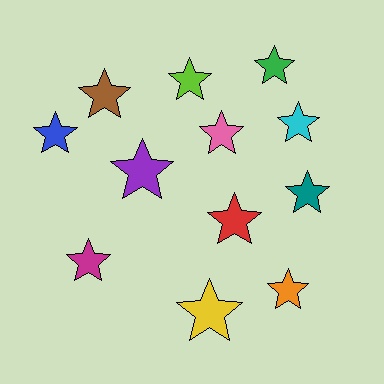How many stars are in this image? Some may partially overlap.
There are 12 stars.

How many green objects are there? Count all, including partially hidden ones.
There is 1 green object.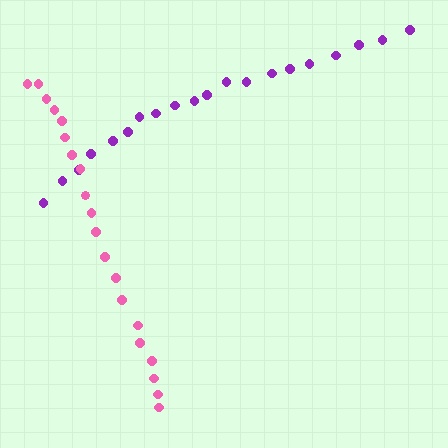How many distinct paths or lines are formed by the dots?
There are 2 distinct paths.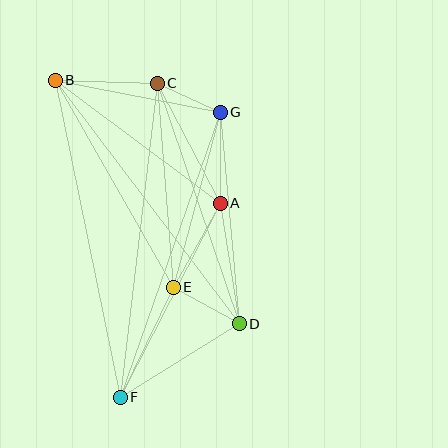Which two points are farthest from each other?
Points B and F are farthest from each other.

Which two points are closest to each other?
Points C and G are closest to each other.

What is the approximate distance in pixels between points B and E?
The distance between B and E is approximately 238 pixels.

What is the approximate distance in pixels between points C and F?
The distance between C and F is approximately 316 pixels.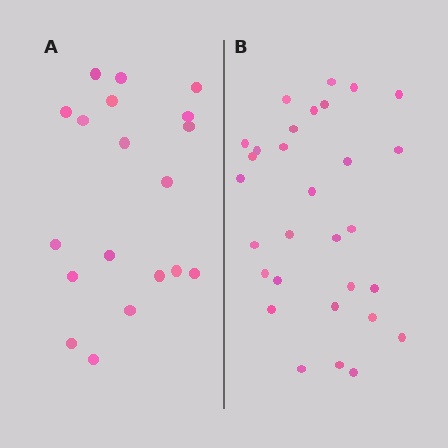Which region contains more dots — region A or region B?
Region B (the right region) has more dots.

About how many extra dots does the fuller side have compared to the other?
Region B has roughly 12 or so more dots than region A.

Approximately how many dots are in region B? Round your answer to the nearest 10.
About 30 dots.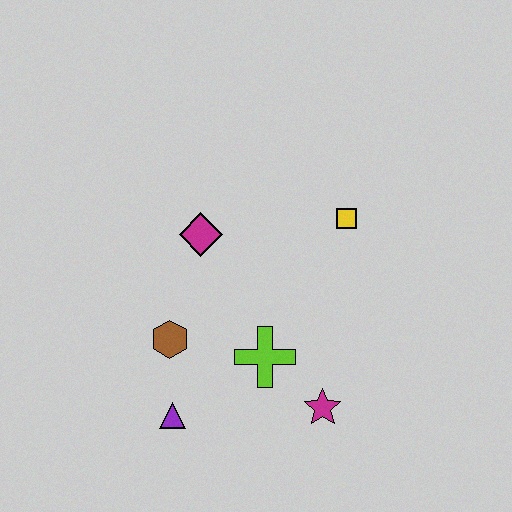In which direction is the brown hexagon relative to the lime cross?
The brown hexagon is to the left of the lime cross.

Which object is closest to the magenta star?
The lime cross is closest to the magenta star.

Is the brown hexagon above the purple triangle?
Yes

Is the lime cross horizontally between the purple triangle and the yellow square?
Yes